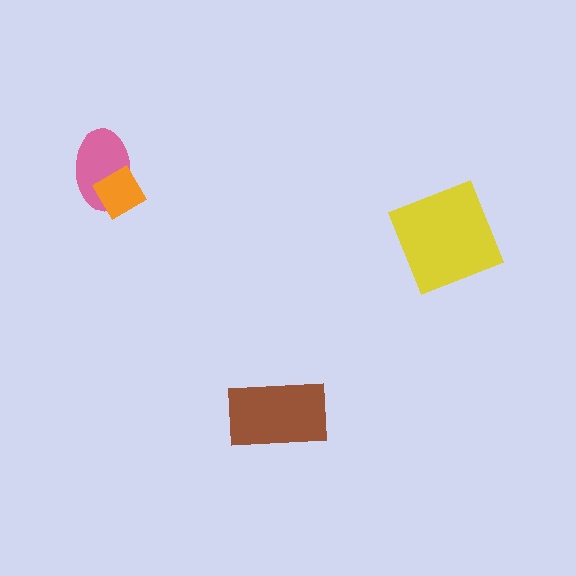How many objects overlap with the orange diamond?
1 object overlaps with the orange diamond.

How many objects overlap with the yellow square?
0 objects overlap with the yellow square.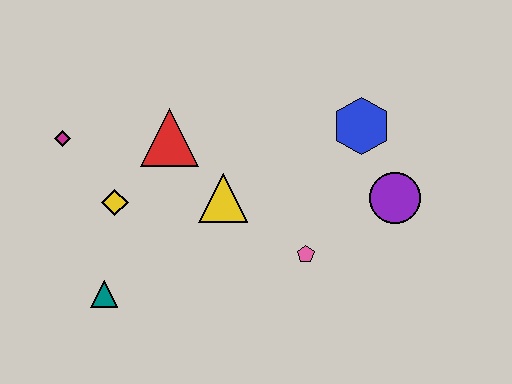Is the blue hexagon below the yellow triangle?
No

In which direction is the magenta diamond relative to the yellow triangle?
The magenta diamond is to the left of the yellow triangle.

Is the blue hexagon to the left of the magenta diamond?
No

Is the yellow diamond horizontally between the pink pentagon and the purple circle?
No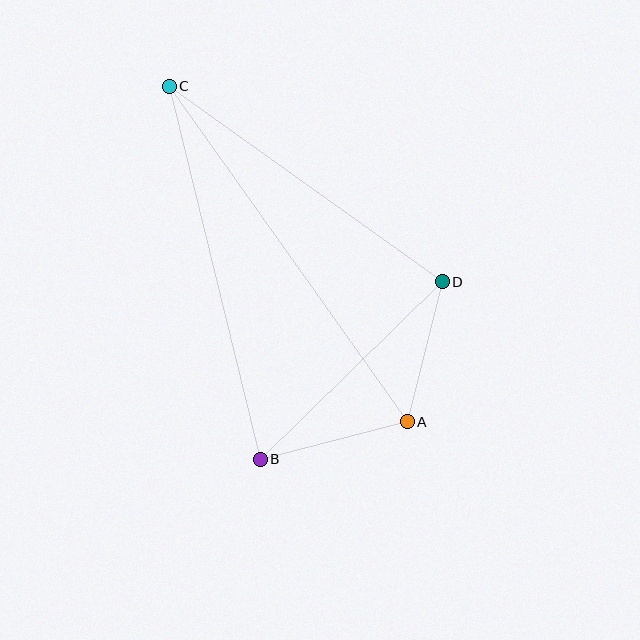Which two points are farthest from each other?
Points A and C are farthest from each other.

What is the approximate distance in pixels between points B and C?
The distance between B and C is approximately 384 pixels.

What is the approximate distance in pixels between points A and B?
The distance between A and B is approximately 152 pixels.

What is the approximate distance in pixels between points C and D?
The distance between C and D is approximately 336 pixels.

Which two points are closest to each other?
Points A and D are closest to each other.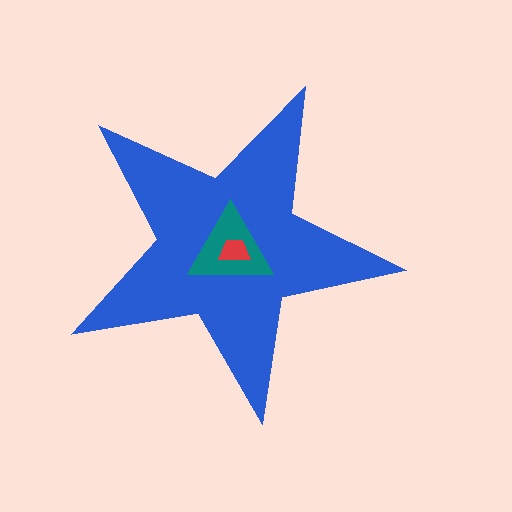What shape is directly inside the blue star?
The teal triangle.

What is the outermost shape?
The blue star.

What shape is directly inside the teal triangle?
The red trapezoid.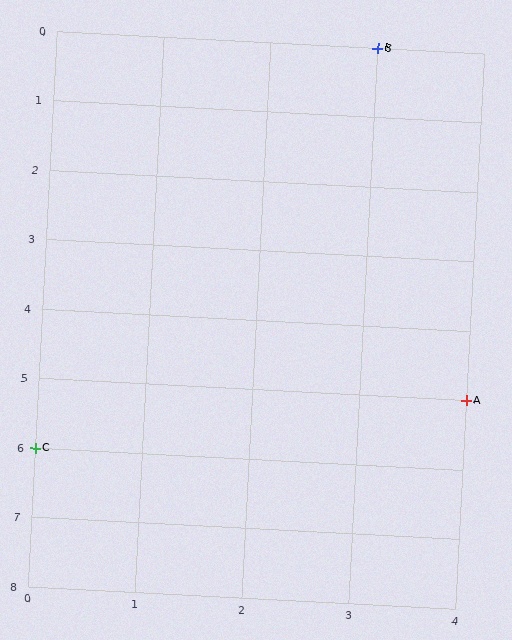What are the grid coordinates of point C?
Point C is at grid coordinates (0, 6).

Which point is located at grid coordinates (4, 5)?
Point A is at (4, 5).